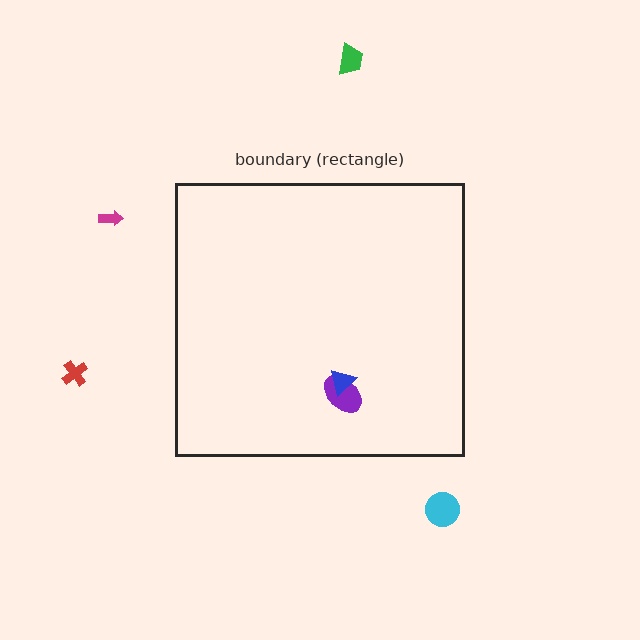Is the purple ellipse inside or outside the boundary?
Inside.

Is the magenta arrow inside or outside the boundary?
Outside.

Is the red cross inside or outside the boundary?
Outside.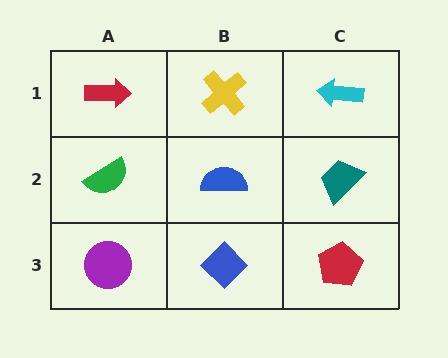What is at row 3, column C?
A red pentagon.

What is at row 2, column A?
A green semicircle.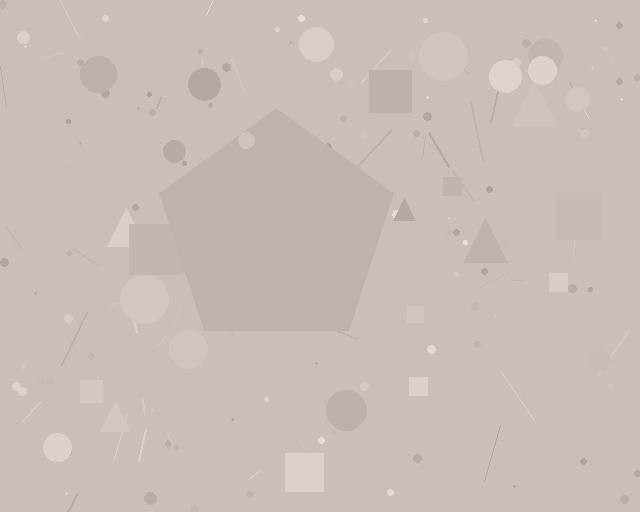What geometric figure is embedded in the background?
A pentagon is embedded in the background.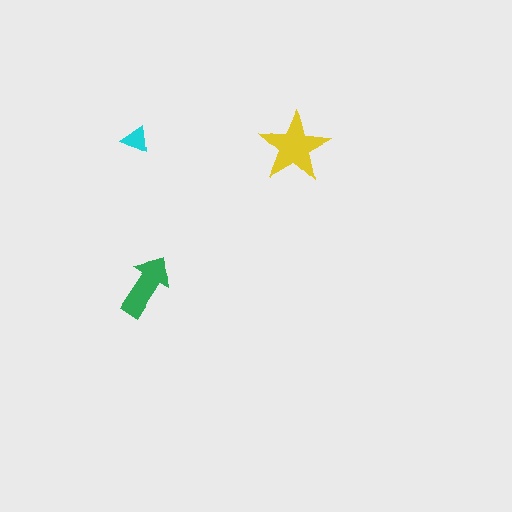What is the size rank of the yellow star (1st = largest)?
1st.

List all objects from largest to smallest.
The yellow star, the green arrow, the cyan triangle.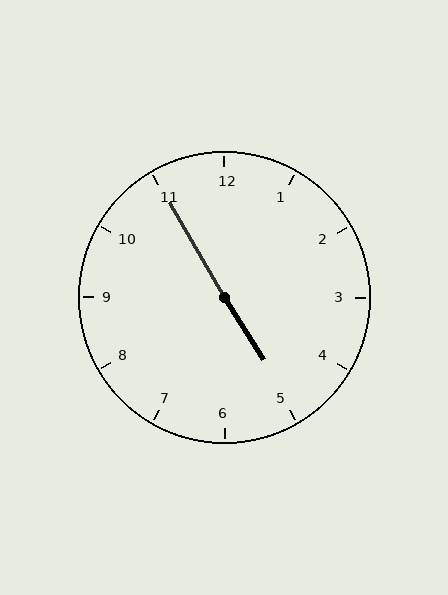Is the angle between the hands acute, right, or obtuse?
It is obtuse.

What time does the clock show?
4:55.